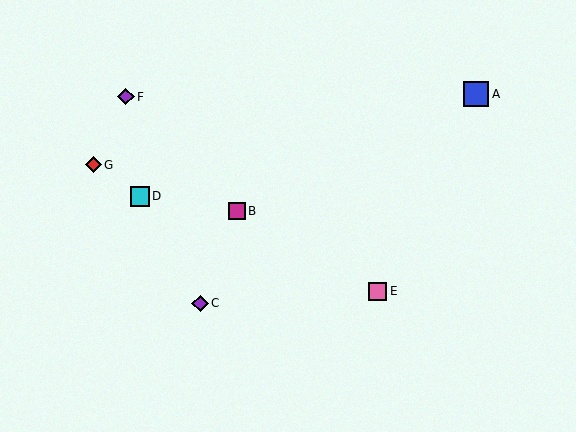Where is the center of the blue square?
The center of the blue square is at (476, 94).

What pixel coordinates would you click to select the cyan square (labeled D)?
Click at (140, 196) to select the cyan square D.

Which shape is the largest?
The blue square (labeled A) is the largest.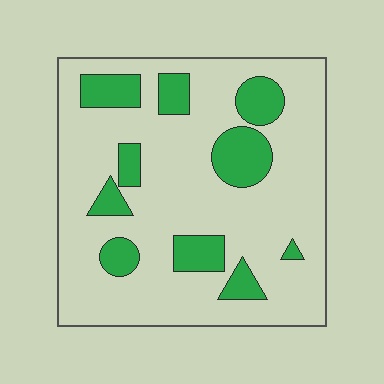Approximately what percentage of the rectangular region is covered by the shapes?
Approximately 20%.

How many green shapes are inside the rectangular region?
10.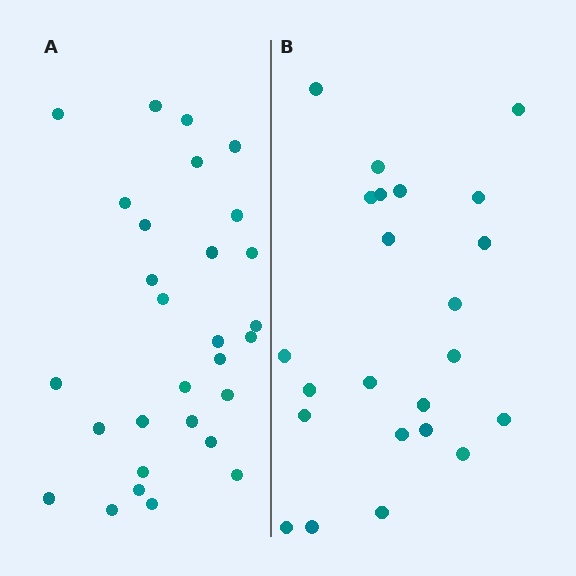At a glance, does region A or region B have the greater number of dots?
Region A (the left region) has more dots.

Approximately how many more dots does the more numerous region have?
Region A has about 6 more dots than region B.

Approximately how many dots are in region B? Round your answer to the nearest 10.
About 20 dots. (The exact count is 23, which rounds to 20.)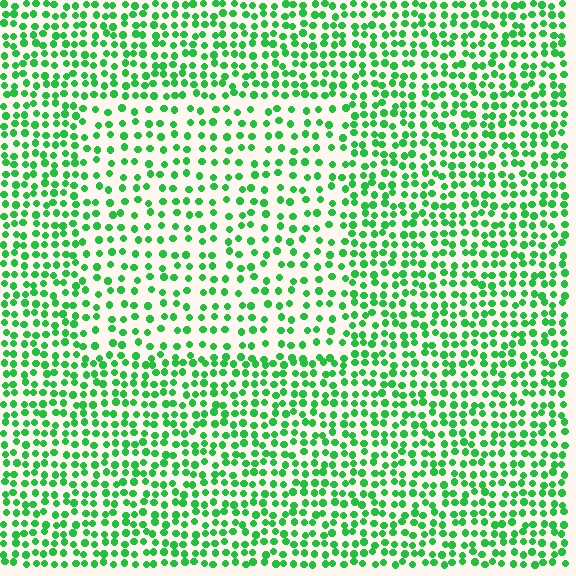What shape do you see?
I see a rectangle.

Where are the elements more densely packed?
The elements are more densely packed outside the rectangle boundary.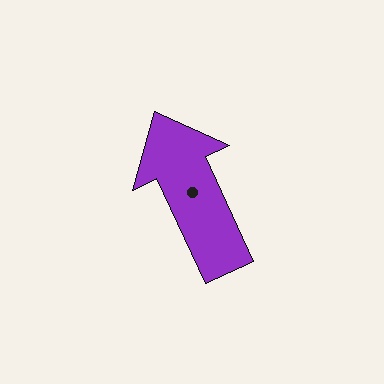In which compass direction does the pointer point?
Northwest.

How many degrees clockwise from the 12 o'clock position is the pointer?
Approximately 335 degrees.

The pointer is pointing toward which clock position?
Roughly 11 o'clock.